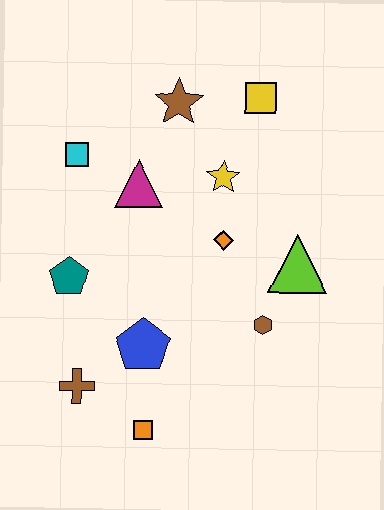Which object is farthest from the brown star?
The orange square is farthest from the brown star.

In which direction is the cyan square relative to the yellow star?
The cyan square is to the left of the yellow star.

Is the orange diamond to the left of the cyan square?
No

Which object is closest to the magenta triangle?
The cyan square is closest to the magenta triangle.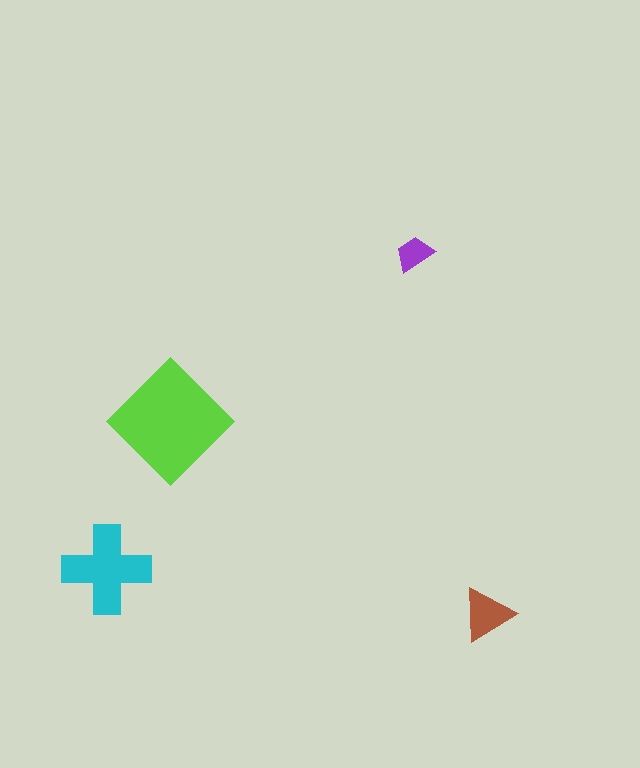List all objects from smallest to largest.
The purple trapezoid, the brown triangle, the cyan cross, the lime diamond.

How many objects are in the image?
There are 4 objects in the image.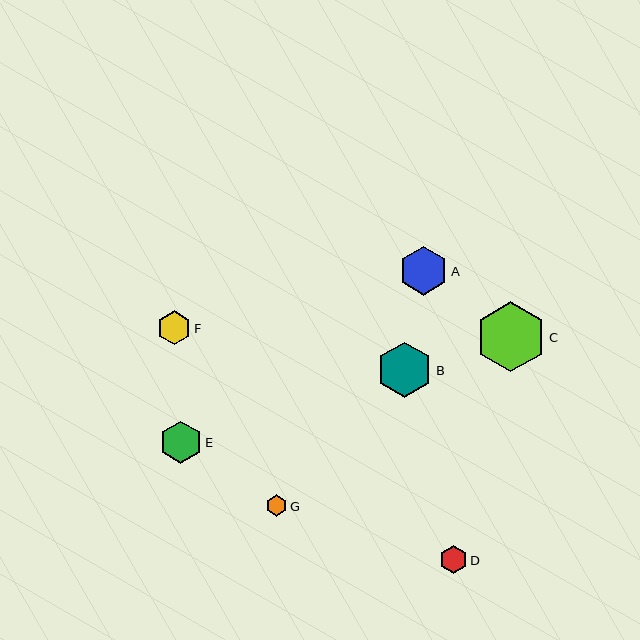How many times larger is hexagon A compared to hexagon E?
Hexagon A is approximately 1.2 times the size of hexagon E.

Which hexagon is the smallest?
Hexagon G is the smallest with a size of approximately 21 pixels.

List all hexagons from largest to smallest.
From largest to smallest: C, B, A, E, F, D, G.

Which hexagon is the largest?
Hexagon C is the largest with a size of approximately 70 pixels.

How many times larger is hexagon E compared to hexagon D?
Hexagon E is approximately 1.5 times the size of hexagon D.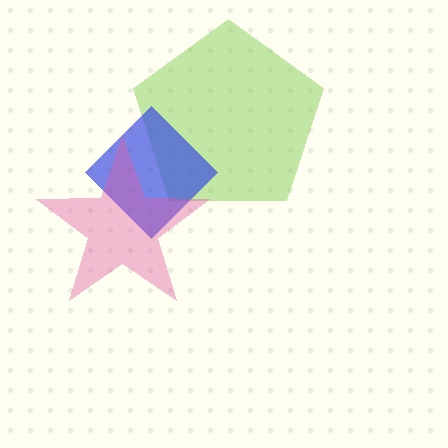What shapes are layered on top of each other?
The layered shapes are: a lime pentagon, a blue diamond, a pink star.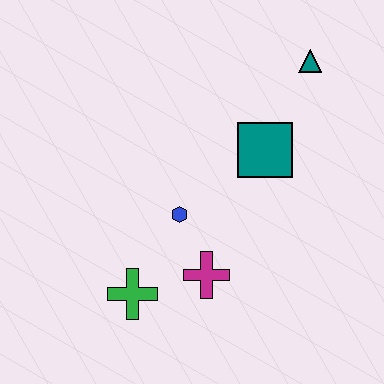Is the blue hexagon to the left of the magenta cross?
Yes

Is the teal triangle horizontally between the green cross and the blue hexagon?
No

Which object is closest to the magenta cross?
The blue hexagon is closest to the magenta cross.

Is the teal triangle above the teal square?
Yes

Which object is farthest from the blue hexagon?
The teal triangle is farthest from the blue hexagon.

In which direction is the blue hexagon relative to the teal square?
The blue hexagon is to the left of the teal square.